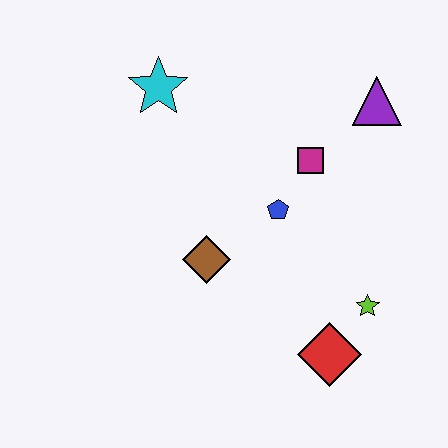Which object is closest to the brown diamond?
The blue pentagon is closest to the brown diamond.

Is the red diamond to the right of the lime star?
No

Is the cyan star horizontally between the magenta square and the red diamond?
No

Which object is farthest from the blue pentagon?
The cyan star is farthest from the blue pentagon.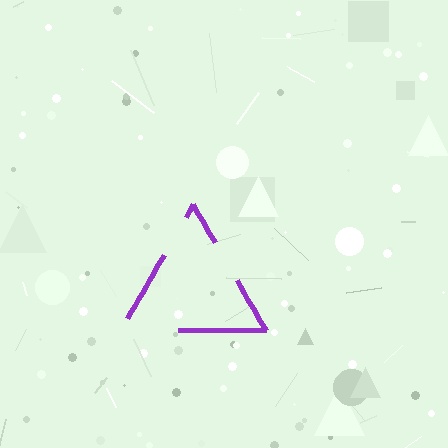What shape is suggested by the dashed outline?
The dashed outline suggests a triangle.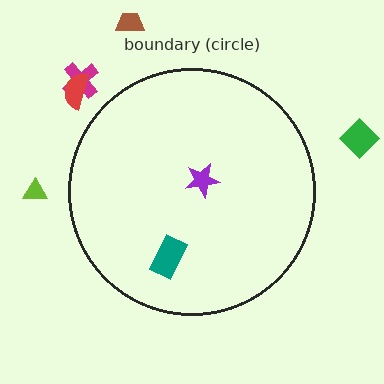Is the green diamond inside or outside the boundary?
Outside.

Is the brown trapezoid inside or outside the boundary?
Outside.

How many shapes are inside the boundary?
2 inside, 5 outside.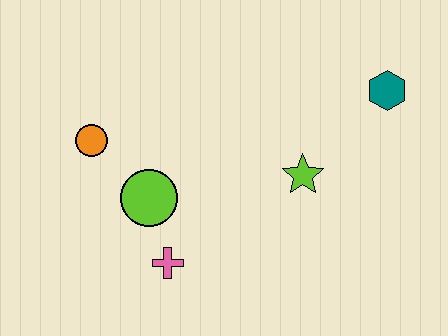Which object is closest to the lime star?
The teal hexagon is closest to the lime star.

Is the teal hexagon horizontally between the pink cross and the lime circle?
No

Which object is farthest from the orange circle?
The teal hexagon is farthest from the orange circle.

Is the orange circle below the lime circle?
No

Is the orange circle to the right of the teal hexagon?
No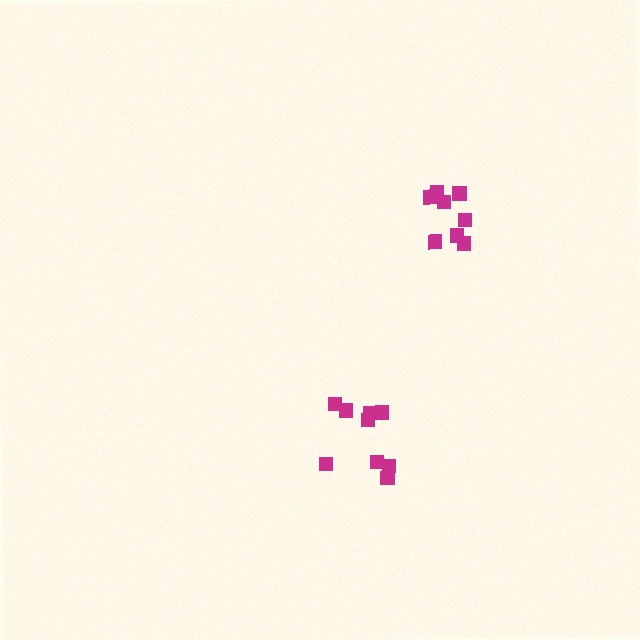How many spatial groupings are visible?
There are 2 spatial groupings.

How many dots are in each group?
Group 1: 9 dots, Group 2: 8 dots (17 total).